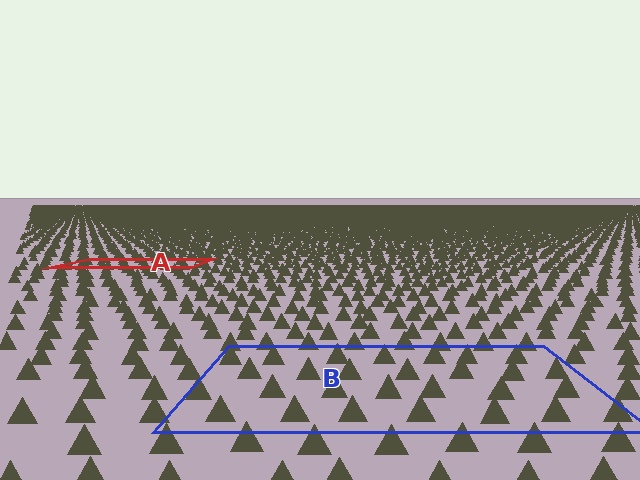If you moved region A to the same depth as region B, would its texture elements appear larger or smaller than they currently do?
They would appear larger. At a closer depth, the same texture elements are projected at a bigger on-screen size.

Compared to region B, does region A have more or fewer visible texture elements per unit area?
Region A has more texture elements per unit area — they are packed more densely because it is farther away.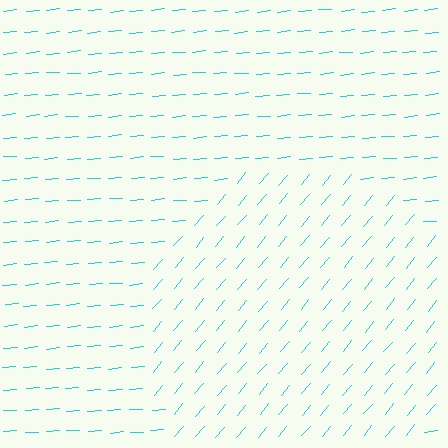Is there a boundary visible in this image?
Yes, there is a texture boundary formed by a change in line orientation.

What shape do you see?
I see a circle.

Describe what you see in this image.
The image is filled with small cyan line segments. A circle region in the image has lines oriented differently from the surrounding lines, creating a visible texture boundary.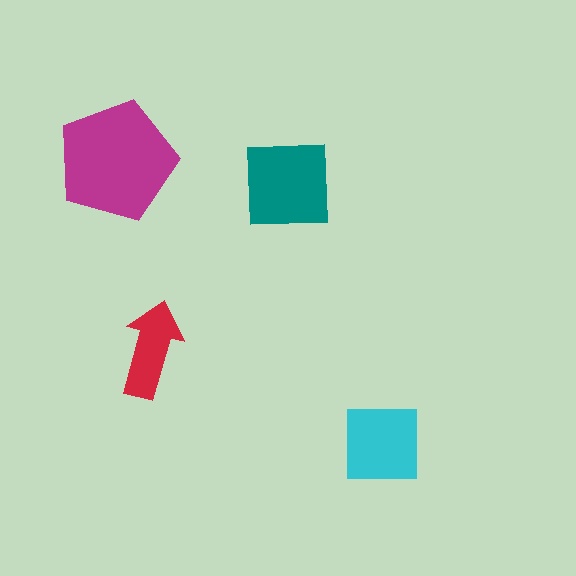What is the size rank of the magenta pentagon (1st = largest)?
1st.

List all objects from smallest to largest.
The red arrow, the cyan square, the teal square, the magenta pentagon.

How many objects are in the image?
There are 4 objects in the image.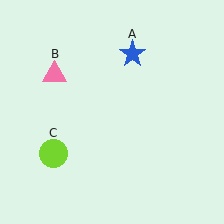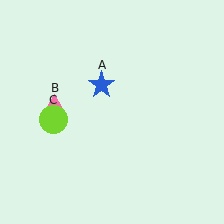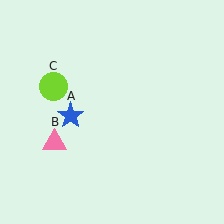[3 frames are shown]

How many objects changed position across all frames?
3 objects changed position: blue star (object A), pink triangle (object B), lime circle (object C).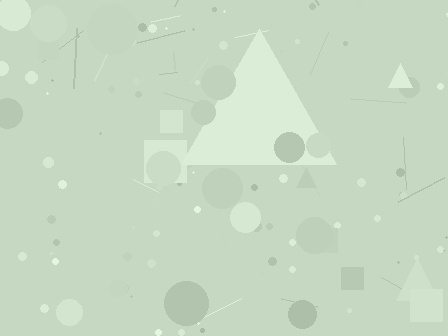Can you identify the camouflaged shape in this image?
The camouflaged shape is a triangle.